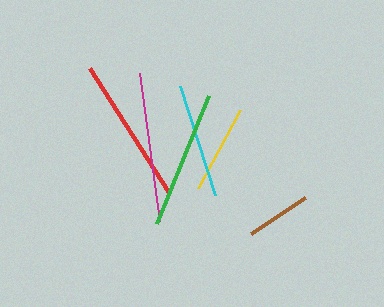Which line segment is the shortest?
The brown line is the shortest at approximately 64 pixels.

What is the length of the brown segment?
The brown segment is approximately 64 pixels long.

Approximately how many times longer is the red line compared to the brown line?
The red line is approximately 2.3 times the length of the brown line.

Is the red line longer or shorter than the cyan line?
The red line is longer than the cyan line.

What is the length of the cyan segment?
The cyan segment is approximately 114 pixels long.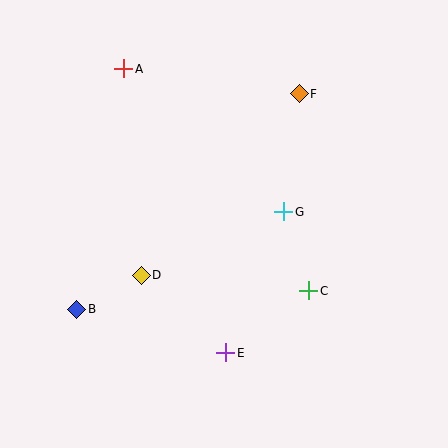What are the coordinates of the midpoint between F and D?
The midpoint between F and D is at (220, 184).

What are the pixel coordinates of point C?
Point C is at (309, 291).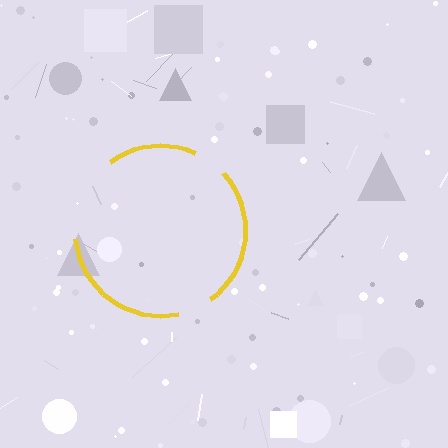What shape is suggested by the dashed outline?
The dashed outline suggests a circle.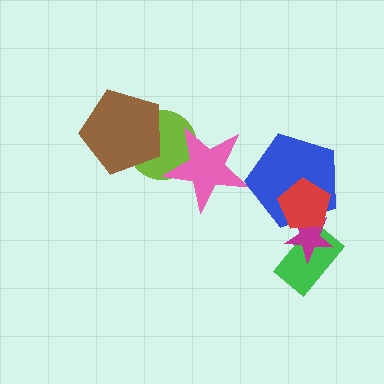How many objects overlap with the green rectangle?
2 objects overlap with the green rectangle.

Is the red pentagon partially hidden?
No, no other shape covers it.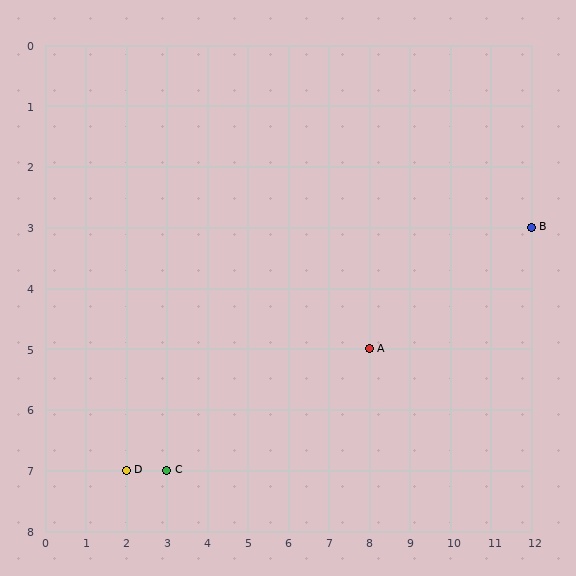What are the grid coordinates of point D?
Point D is at grid coordinates (2, 7).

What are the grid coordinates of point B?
Point B is at grid coordinates (12, 3).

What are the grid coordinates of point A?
Point A is at grid coordinates (8, 5).